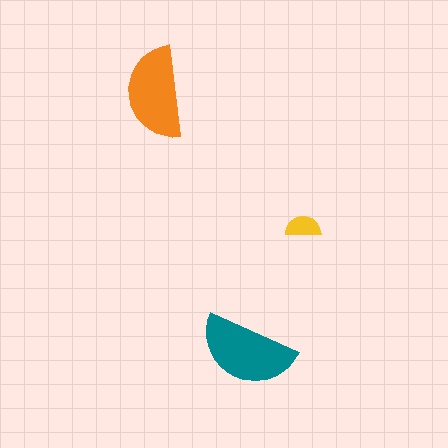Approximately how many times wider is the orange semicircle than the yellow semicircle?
About 2.5 times wider.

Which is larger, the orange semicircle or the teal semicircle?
The teal one.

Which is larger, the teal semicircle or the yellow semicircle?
The teal one.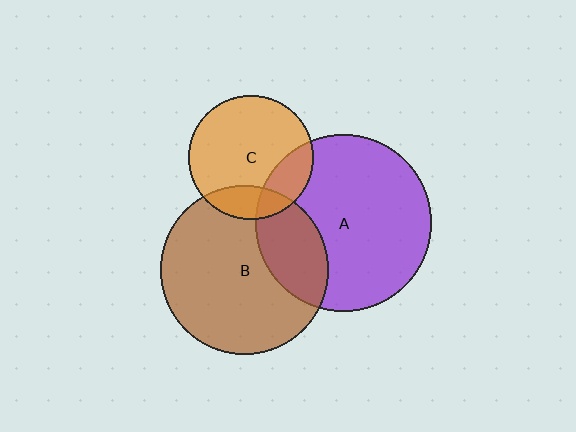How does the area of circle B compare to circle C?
Approximately 1.8 times.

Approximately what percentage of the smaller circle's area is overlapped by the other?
Approximately 25%.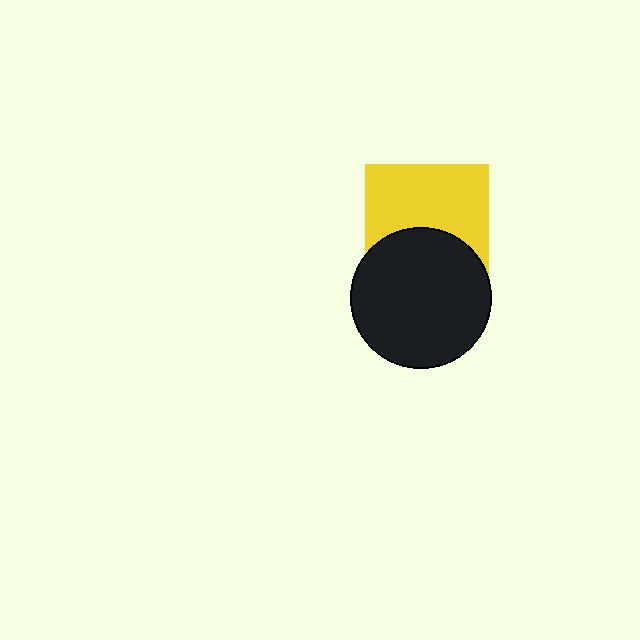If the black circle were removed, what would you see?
You would see the complete yellow square.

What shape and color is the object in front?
The object in front is a black circle.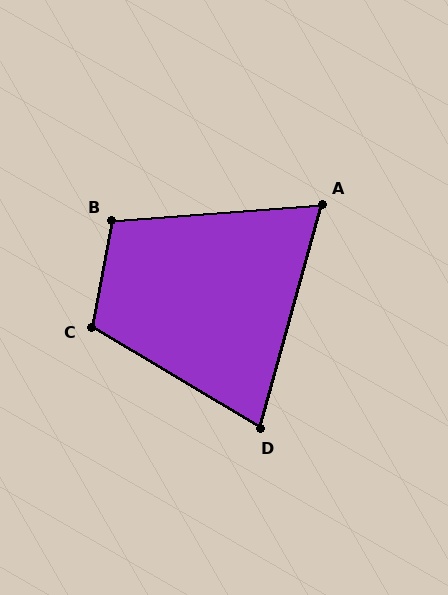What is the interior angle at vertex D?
Approximately 75 degrees (acute).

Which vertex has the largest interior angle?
C, at approximately 110 degrees.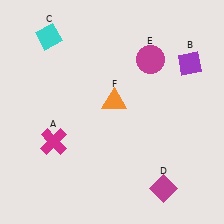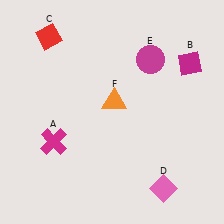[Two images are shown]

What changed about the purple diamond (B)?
In Image 1, B is purple. In Image 2, it changed to magenta.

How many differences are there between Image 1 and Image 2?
There are 3 differences between the two images.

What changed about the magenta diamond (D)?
In Image 1, D is magenta. In Image 2, it changed to pink.